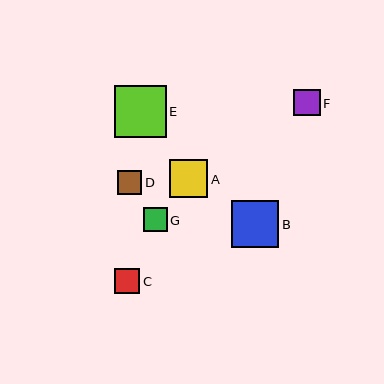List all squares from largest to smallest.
From largest to smallest: E, B, A, F, C, D, G.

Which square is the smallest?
Square G is the smallest with a size of approximately 24 pixels.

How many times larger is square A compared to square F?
Square A is approximately 1.4 times the size of square F.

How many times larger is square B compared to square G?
Square B is approximately 2.0 times the size of square G.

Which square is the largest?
Square E is the largest with a size of approximately 52 pixels.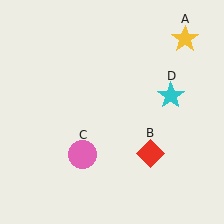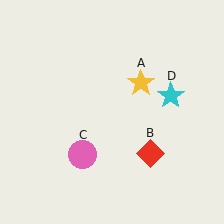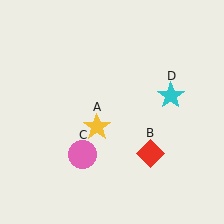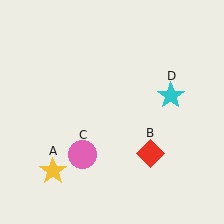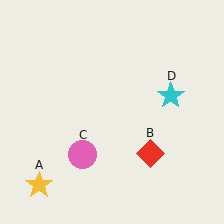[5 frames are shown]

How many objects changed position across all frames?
1 object changed position: yellow star (object A).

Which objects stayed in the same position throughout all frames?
Red diamond (object B) and pink circle (object C) and cyan star (object D) remained stationary.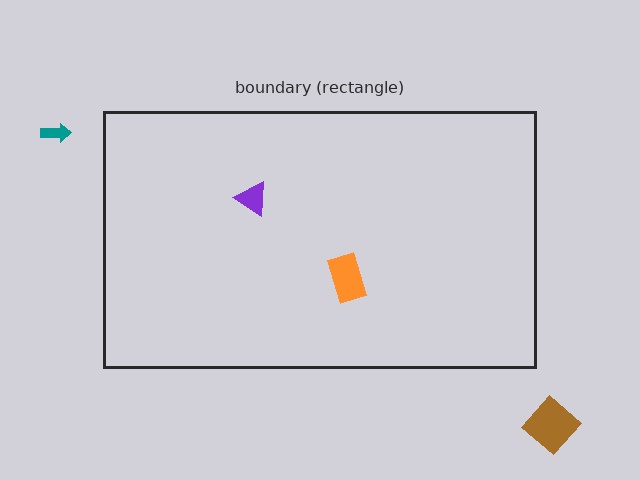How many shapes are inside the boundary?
2 inside, 2 outside.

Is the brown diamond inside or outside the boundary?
Outside.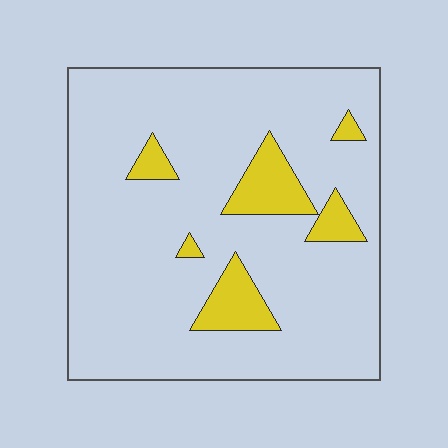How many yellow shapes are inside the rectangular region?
6.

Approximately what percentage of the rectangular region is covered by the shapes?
Approximately 10%.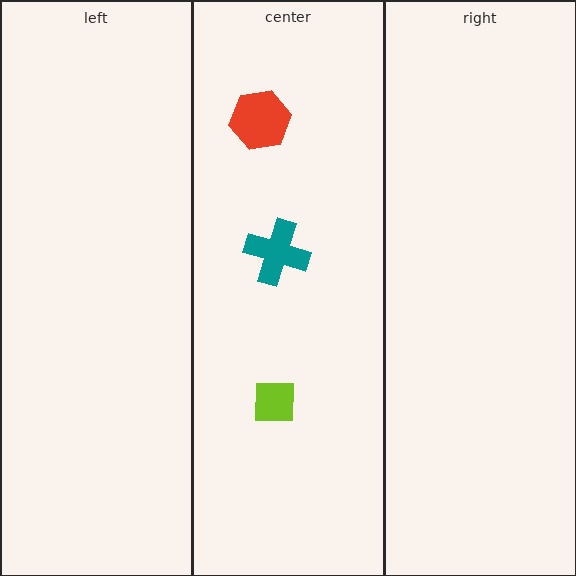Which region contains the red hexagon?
The center region.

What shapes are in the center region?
The red hexagon, the teal cross, the lime square.